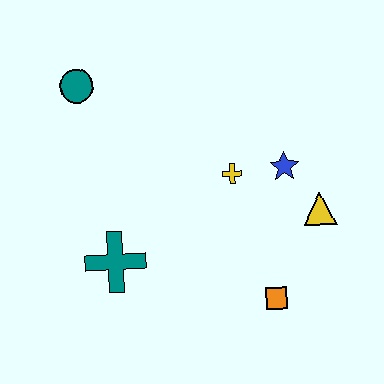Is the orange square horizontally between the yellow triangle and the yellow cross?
Yes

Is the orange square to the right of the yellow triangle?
No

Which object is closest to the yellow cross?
The blue star is closest to the yellow cross.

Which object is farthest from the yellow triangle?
The teal circle is farthest from the yellow triangle.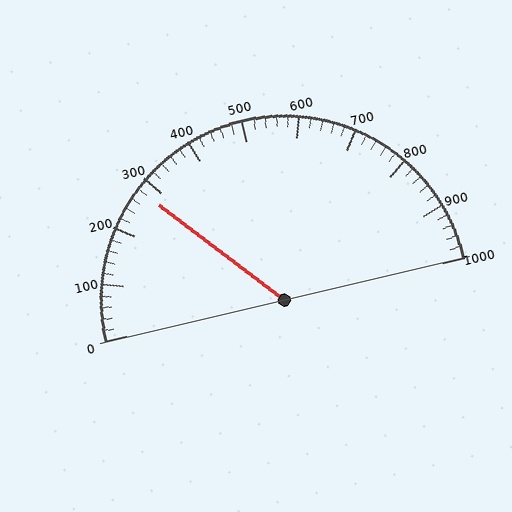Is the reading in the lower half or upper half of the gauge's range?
The reading is in the lower half of the range (0 to 1000).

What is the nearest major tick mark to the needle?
The nearest major tick mark is 300.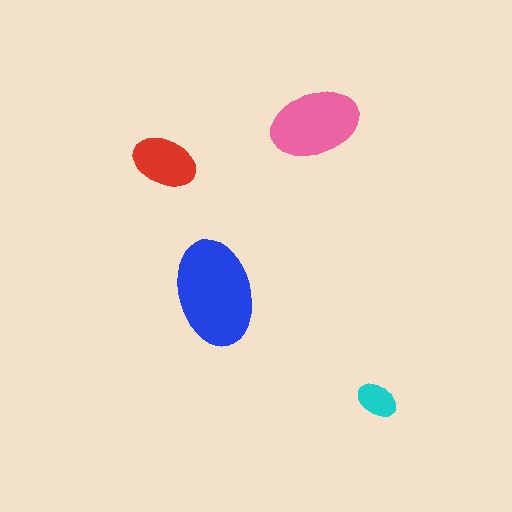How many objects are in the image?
There are 4 objects in the image.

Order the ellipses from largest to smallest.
the blue one, the pink one, the red one, the cyan one.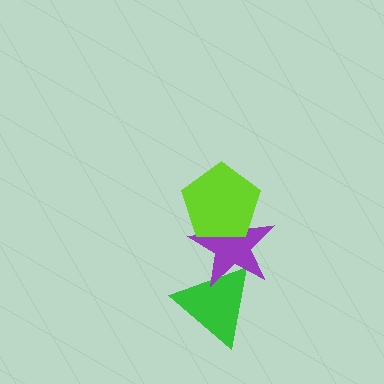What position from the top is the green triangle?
The green triangle is 3rd from the top.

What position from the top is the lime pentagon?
The lime pentagon is 1st from the top.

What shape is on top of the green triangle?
The purple star is on top of the green triangle.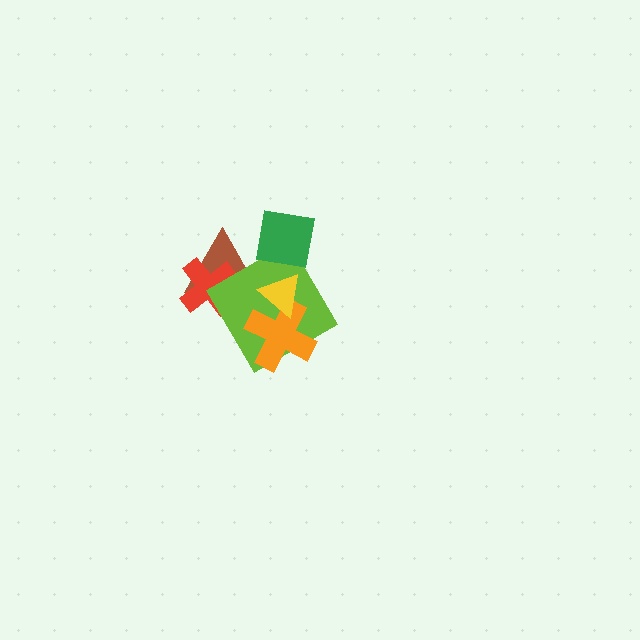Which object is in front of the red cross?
The lime diamond is in front of the red cross.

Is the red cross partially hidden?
Yes, it is partially covered by another shape.